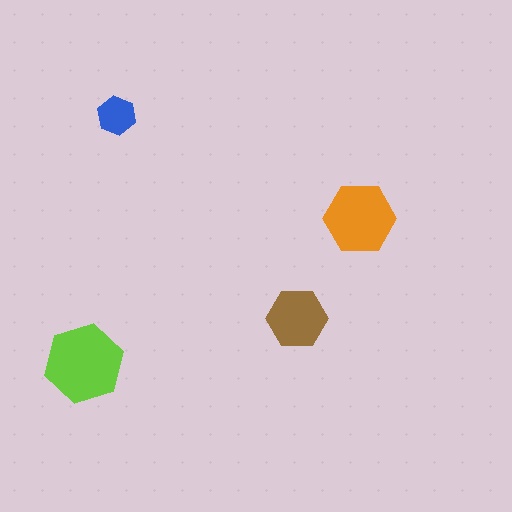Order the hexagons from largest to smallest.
the lime one, the orange one, the brown one, the blue one.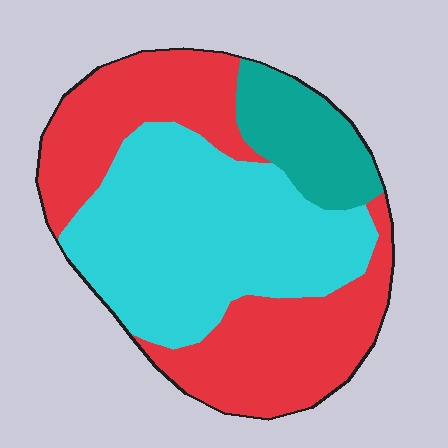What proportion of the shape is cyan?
Cyan takes up about two fifths (2/5) of the shape.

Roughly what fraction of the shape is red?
Red takes up about two fifths (2/5) of the shape.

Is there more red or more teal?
Red.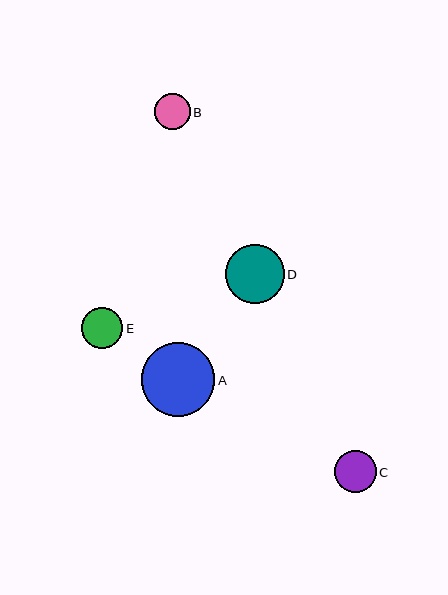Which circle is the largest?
Circle A is the largest with a size of approximately 74 pixels.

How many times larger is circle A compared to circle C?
Circle A is approximately 1.8 times the size of circle C.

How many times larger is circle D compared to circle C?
Circle D is approximately 1.4 times the size of circle C.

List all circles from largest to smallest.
From largest to smallest: A, D, C, E, B.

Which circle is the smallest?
Circle B is the smallest with a size of approximately 36 pixels.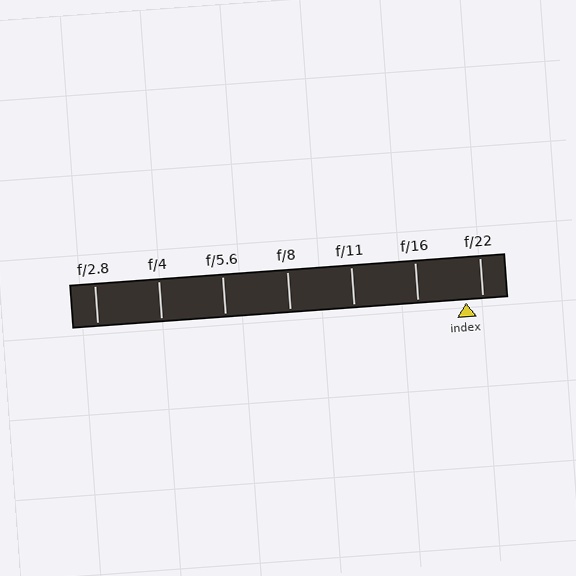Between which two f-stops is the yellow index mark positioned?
The index mark is between f/16 and f/22.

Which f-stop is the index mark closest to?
The index mark is closest to f/22.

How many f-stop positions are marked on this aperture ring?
There are 7 f-stop positions marked.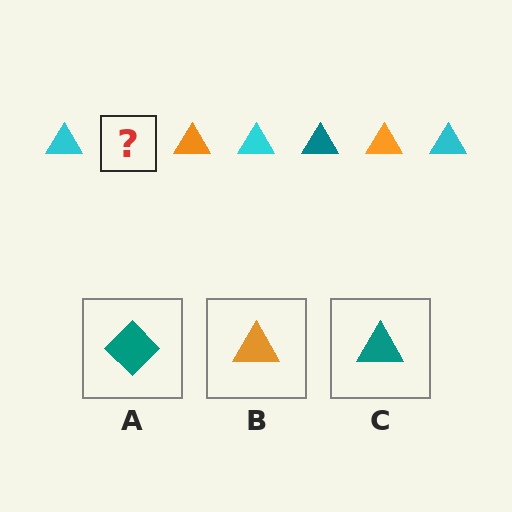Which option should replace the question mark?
Option C.